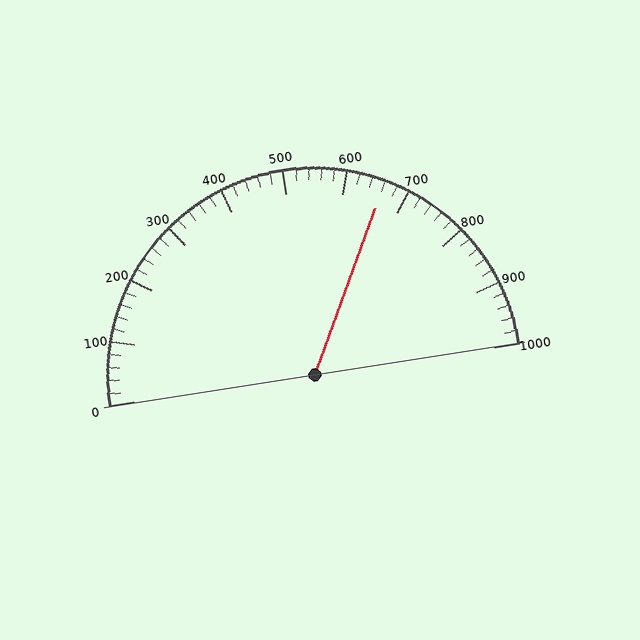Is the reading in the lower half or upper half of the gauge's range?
The reading is in the upper half of the range (0 to 1000).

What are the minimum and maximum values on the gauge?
The gauge ranges from 0 to 1000.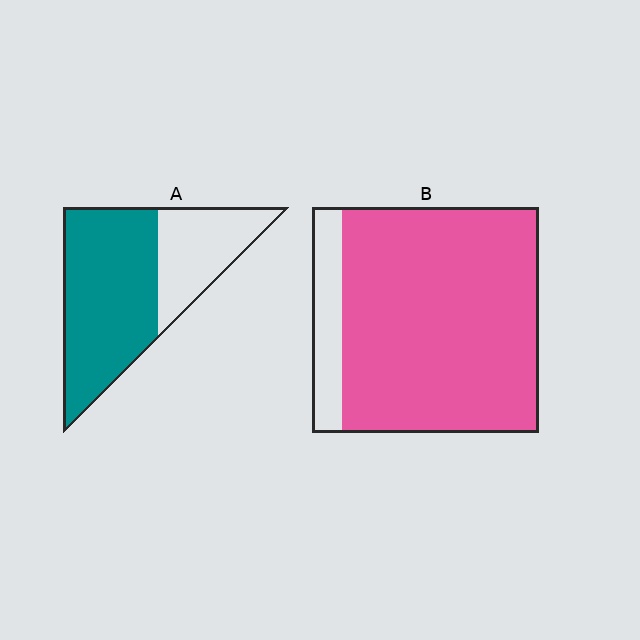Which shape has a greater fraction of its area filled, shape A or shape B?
Shape B.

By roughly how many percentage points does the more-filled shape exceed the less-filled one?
By roughly 20 percentage points (B over A).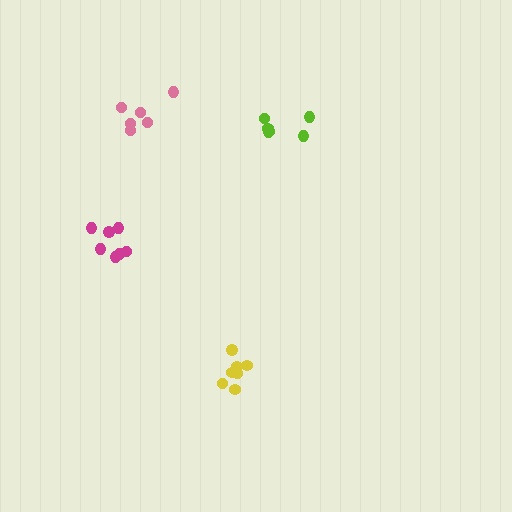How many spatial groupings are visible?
There are 4 spatial groupings.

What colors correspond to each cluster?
The clusters are colored: magenta, yellow, lime, pink.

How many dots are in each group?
Group 1: 7 dots, Group 2: 7 dots, Group 3: 6 dots, Group 4: 6 dots (26 total).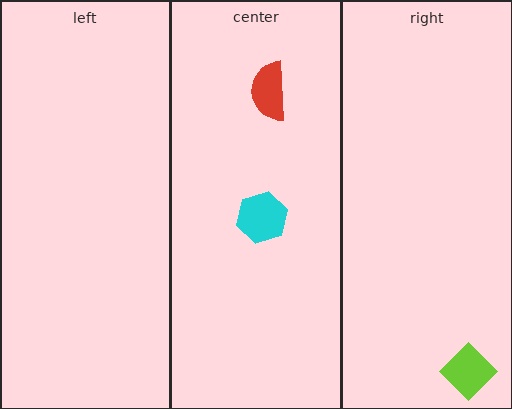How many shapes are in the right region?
1.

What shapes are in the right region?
The lime diamond.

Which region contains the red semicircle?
The center region.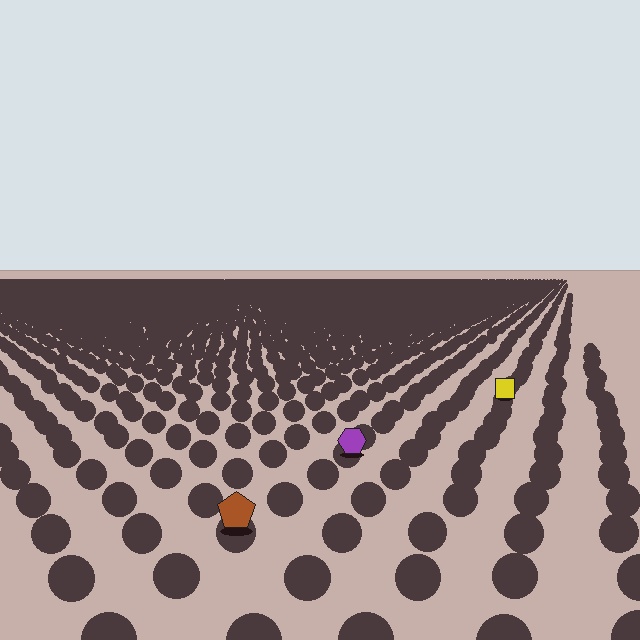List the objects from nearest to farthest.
From nearest to farthest: the brown pentagon, the purple hexagon, the yellow square.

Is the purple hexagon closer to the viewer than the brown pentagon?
No. The brown pentagon is closer — you can tell from the texture gradient: the ground texture is coarser near it.